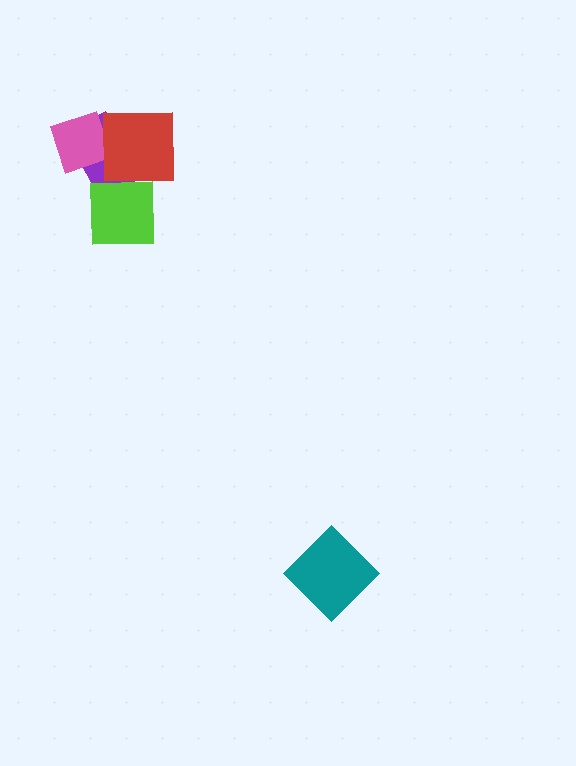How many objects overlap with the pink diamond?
2 objects overlap with the pink diamond.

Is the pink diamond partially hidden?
Yes, it is partially covered by another shape.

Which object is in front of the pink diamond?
The red square is in front of the pink diamond.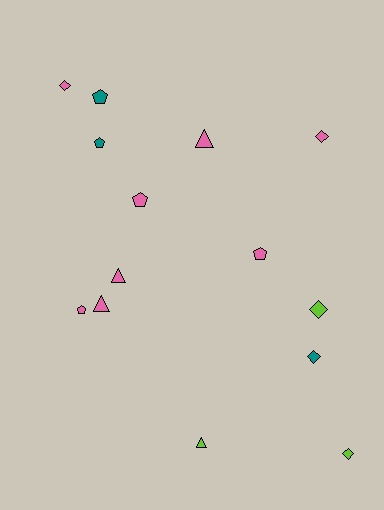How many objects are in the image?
There are 14 objects.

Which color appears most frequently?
Pink, with 8 objects.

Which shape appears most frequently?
Pentagon, with 5 objects.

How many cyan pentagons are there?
There are no cyan pentagons.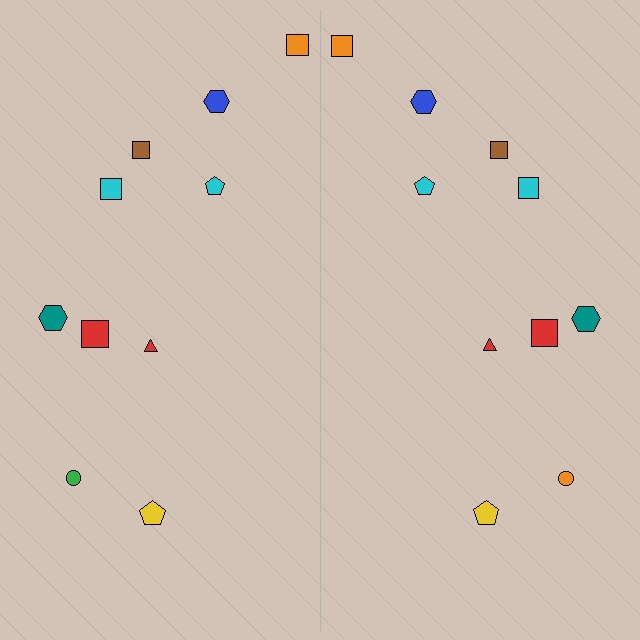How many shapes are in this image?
There are 20 shapes in this image.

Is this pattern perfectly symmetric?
No, the pattern is not perfectly symmetric. The orange circle on the right side breaks the symmetry — its mirror counterpart is green.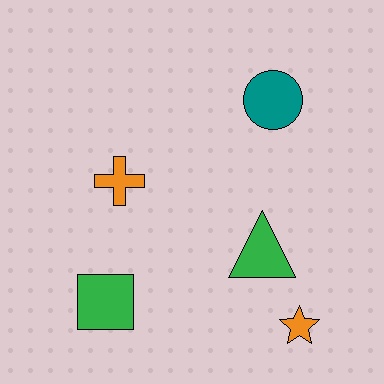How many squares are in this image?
There is 1 square.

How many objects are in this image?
There are 5 objects.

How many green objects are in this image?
There are 2 green objects.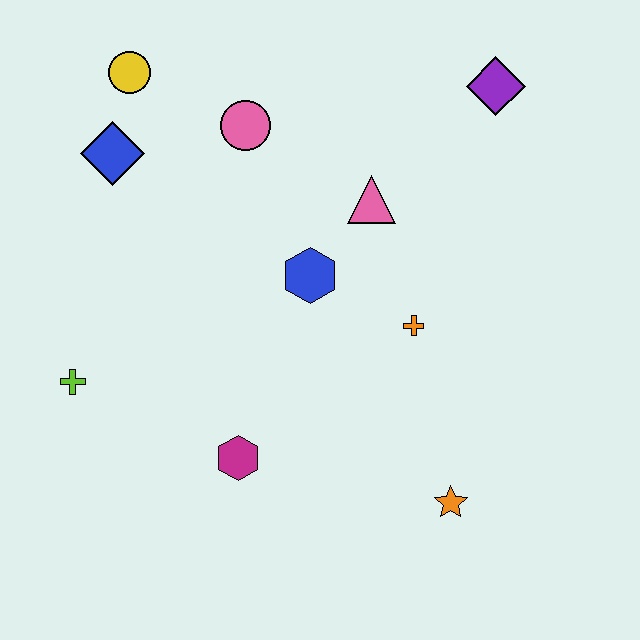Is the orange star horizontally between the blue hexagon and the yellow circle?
No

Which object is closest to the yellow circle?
The blue diamond is closest to the yellow circle.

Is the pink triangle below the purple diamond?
Yes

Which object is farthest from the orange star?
The yellow circle is farthest from the orange star.